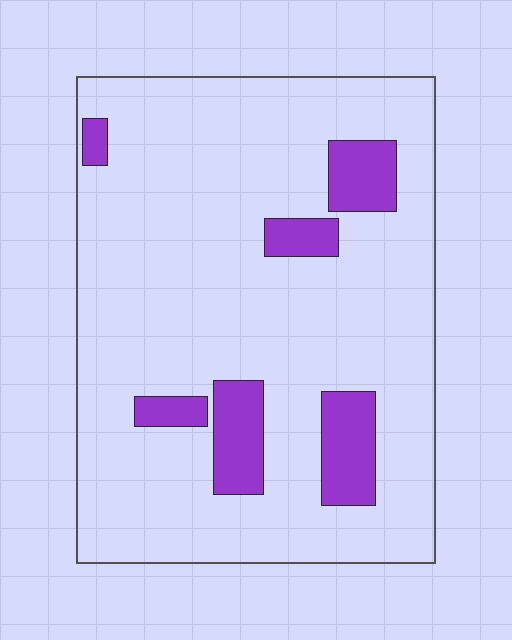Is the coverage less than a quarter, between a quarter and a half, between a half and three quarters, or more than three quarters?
Less than a quarter.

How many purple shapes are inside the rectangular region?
6.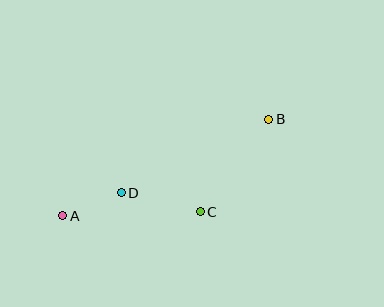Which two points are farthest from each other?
Points A and B are farthest from each other.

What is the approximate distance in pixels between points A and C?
The distance between A and C is approximately 137 pixels.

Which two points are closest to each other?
Points A and D are closest to each other.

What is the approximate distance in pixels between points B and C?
The distance between B and C is approximately 115 pixels.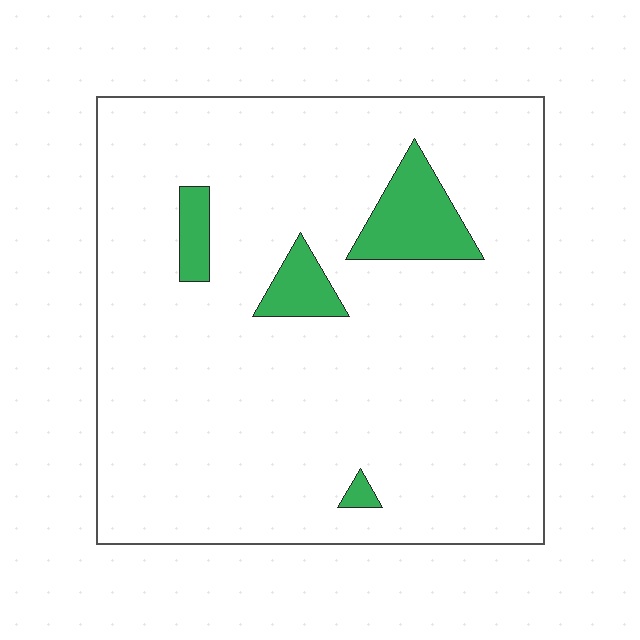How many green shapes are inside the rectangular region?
4.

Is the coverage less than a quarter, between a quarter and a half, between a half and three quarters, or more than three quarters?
Less than a quarter.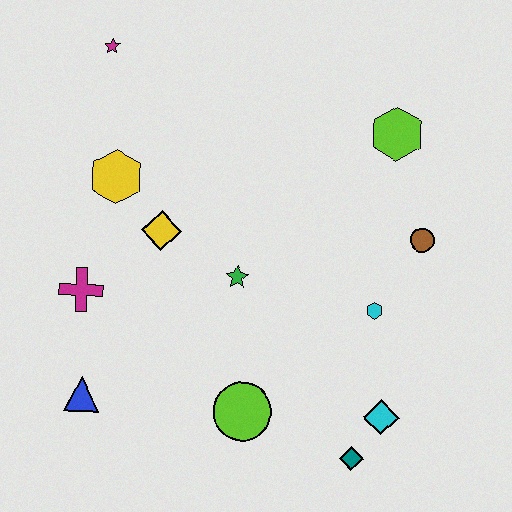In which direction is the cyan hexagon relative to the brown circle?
The cyan hexagon is below the brown circle.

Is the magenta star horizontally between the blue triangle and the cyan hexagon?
Yes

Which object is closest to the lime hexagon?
The brown circle is closest to the lime hexagon.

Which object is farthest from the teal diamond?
The magenta star is farthest from the teal diamond.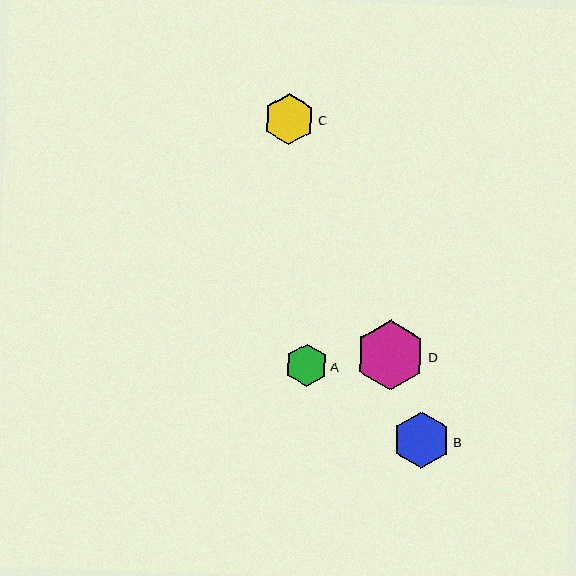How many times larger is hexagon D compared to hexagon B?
Hexagon D is approximately 1.2 times the size of hexagon B.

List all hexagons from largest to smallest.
From largest to smallest: D, B, C, A.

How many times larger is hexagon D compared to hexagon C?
Hexagon D is approximately 1.4 times the size of hexagon C.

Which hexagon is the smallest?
Hexagon A is the smallest with a size of approximately 42 pixels.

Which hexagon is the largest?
Hexagon D is the largest with a size of approximately 70 pixels.